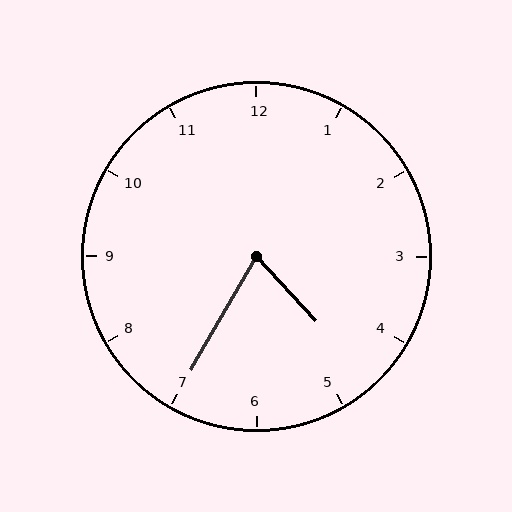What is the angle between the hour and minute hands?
Approximately 72 degrees.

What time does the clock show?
4:35.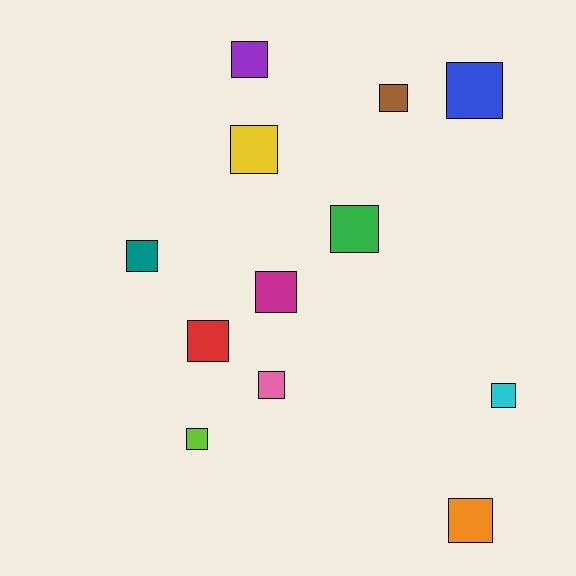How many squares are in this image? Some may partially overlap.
There are 12 squares.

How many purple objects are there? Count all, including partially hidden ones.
There is 1 purple object.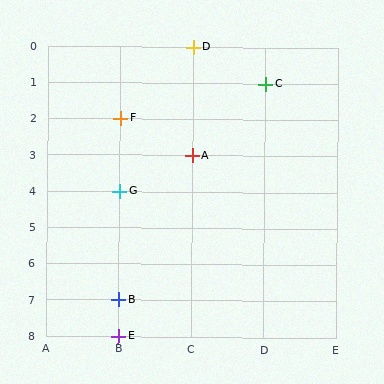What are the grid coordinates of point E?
Point E is at grid coordinates (B, 8).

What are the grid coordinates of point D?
Point D is at grid coordinates (C, 0).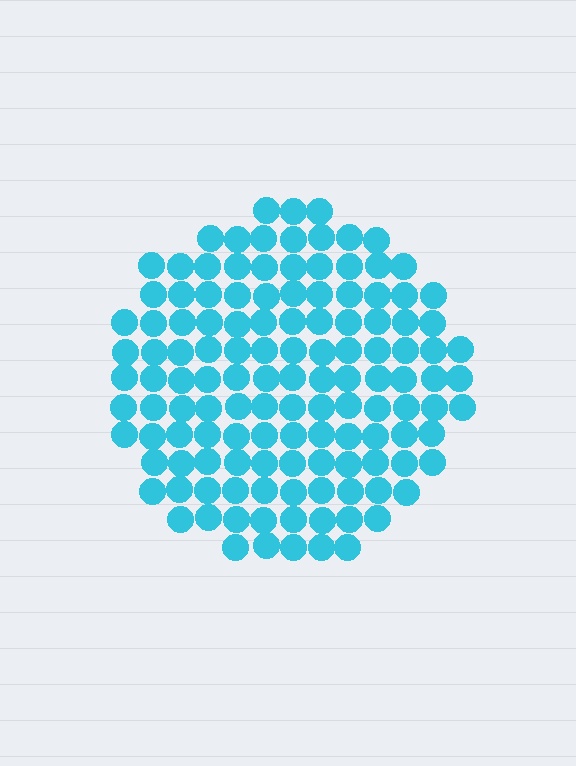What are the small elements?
The small elements are circles.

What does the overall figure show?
The overall figure shows a circle.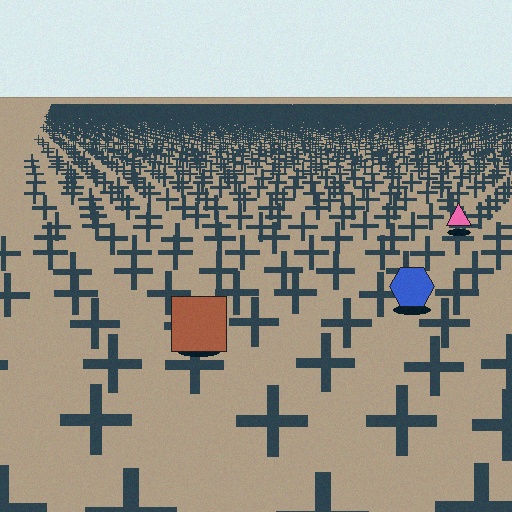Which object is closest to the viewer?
The brown square is closest. The texture marks near it are larger and more spread out.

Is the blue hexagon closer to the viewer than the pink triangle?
Yes. The blue hexagon is closer — you can tell from the texture gradient: the ground texture is coarser near it.